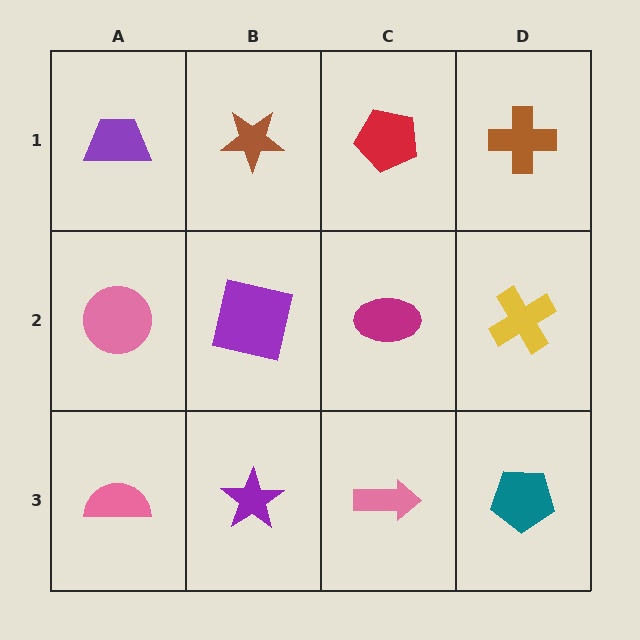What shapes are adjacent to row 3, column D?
A yellow cross (row 2, column D), a pink arrow (row 3, column C).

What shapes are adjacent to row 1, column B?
A purple square (row 2, column B), a purple trapezoid (row 1, column A), a red pentagon (row 1, column C).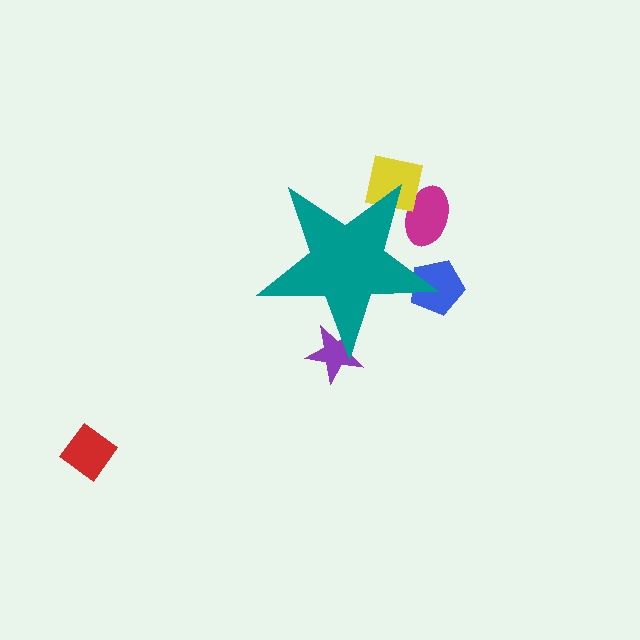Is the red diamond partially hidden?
No, the red diamond is fully visible.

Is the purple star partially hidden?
Yes, the purple star is partially hidden behind the teal star.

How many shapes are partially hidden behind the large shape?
4 shapes are partially hidden.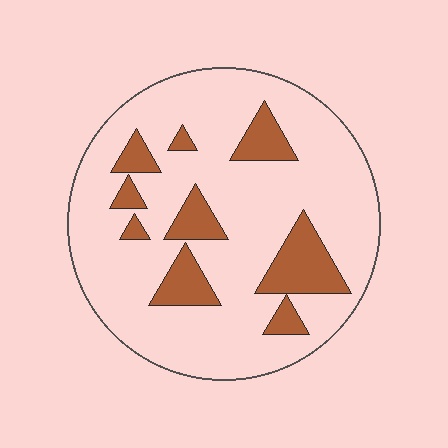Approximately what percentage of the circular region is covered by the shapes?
Approximately 20%.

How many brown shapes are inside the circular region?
9.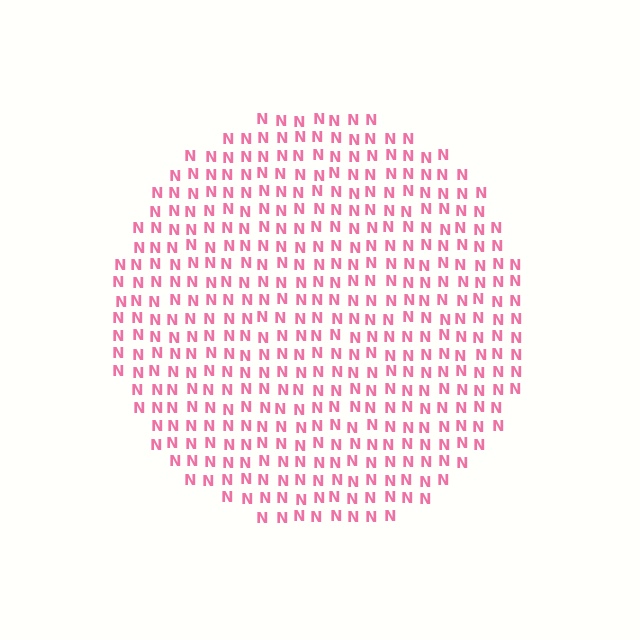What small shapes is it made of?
It is made of small letter N's.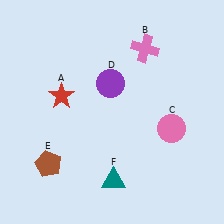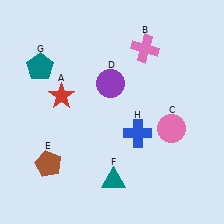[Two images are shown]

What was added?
A teal pentagon (G), a blue cross (H) were added in Image 2.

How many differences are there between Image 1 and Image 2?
There are 2 differences between the two images.